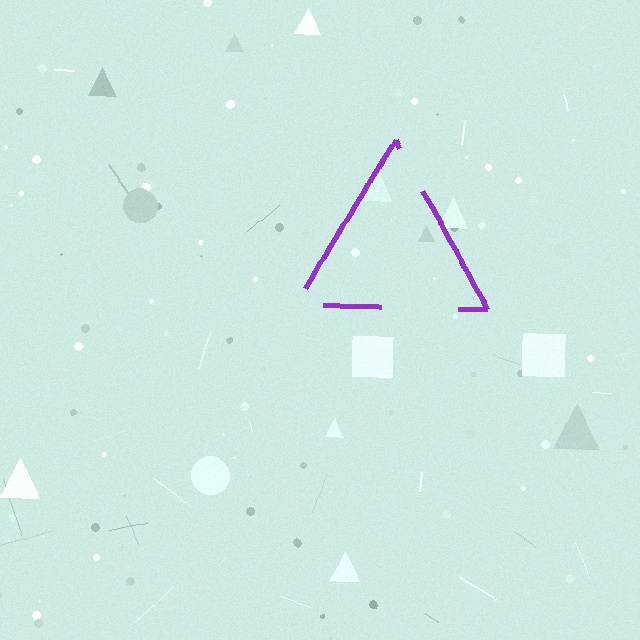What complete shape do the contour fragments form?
The contour fragments form a triangle.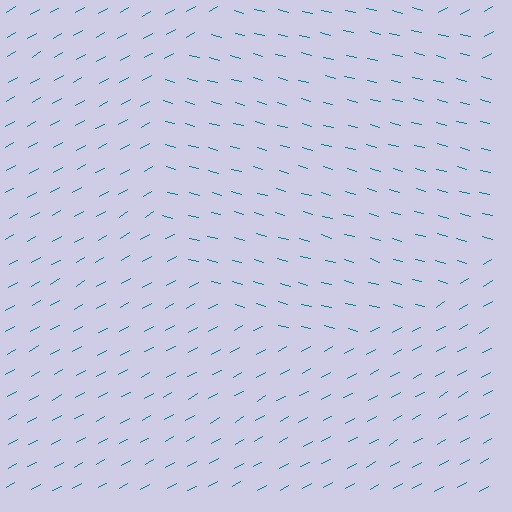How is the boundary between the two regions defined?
The boundary is defined purely by a change in line orientation (approximately 45 degrees difference). All lines are the same color and thickness.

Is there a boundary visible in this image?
Yes, there is a texture boundary formed by a change in line orientation.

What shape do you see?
I see a circle.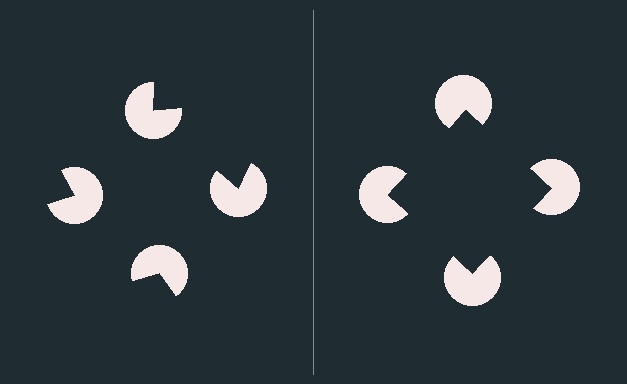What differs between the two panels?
The pac-man discs are positioned identically on both sides; only the wedge orientations differ. On the right they align to a square; on the left they are misaligned.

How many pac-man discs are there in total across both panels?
8 — 4 on each side.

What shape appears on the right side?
An illusory square.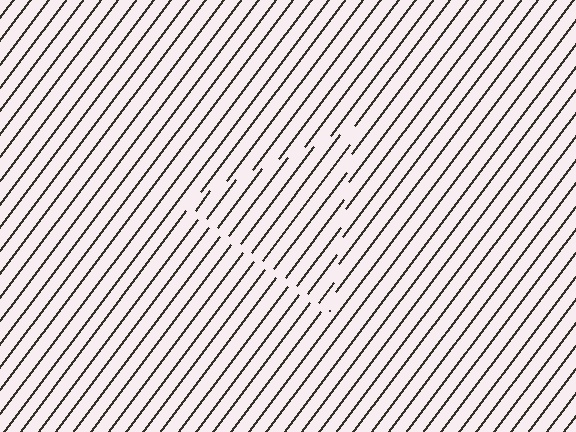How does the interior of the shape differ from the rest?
The interior of the shape contains the same grating, shifted by half a period — the contour is defined by the phase discontinuity where line-ends from the inner and outer gratings abut.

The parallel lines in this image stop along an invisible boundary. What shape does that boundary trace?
An illusory triangle. The interior of the shape contains the same grating, shifted by half a period — the contour is defined by the phase discontinuity where line-ends from the inner and outer gratings abut.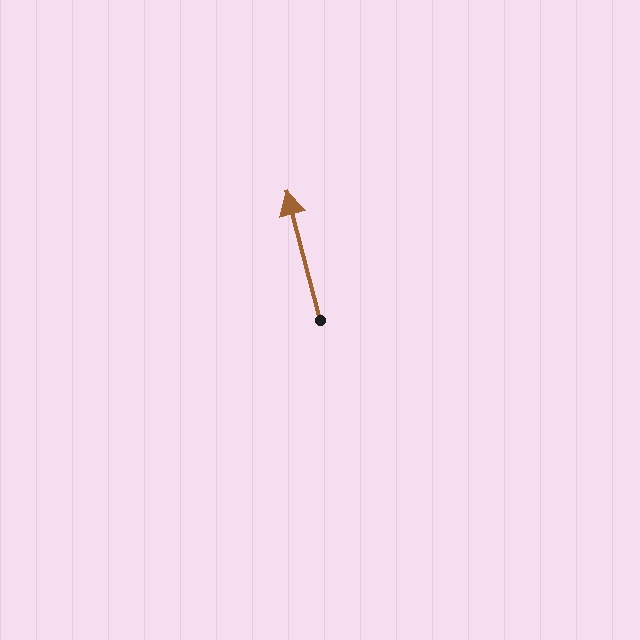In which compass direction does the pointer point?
North.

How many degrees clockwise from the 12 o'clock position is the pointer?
Approximately 345 degrees.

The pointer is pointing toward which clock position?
Roughly 12 o'clock.